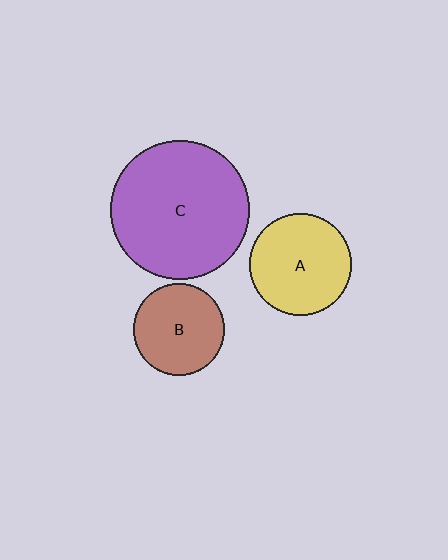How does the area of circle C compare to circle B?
Approximately 2.3 times.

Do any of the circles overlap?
No, none of the circles overlap.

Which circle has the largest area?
Circle C (purple).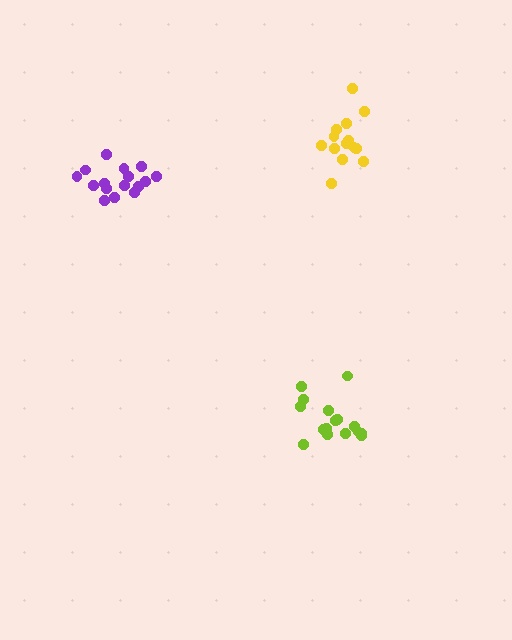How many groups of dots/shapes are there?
There are 3 groups.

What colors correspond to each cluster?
The clusters are colored: yellow, lime, purple.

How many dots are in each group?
Group 1: 14 dots, Group 2: 16 dots, Group 3: 16 dots (46 total).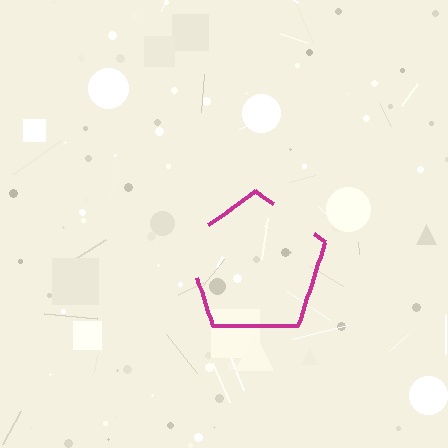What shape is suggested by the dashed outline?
The dashed outline suggests a pentagon.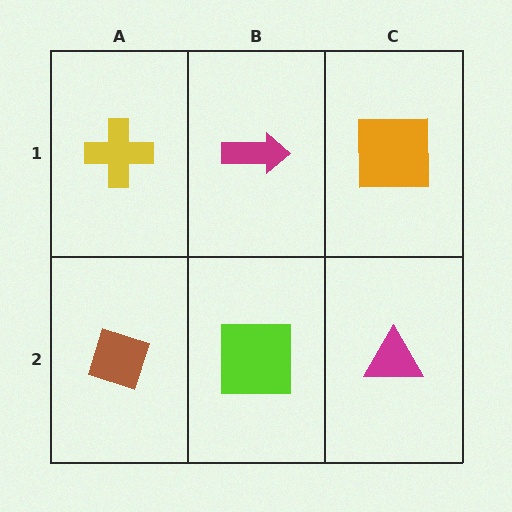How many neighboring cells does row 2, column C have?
2.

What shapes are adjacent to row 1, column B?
A lime square (row 2, column B), a yellow cross (row 1, column A), an orange square (row 1, column C).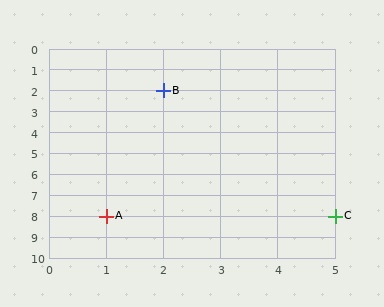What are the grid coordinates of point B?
Point B is at grid coordinates (2, 2).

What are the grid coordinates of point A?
Point A is at grid coordinates (1, 8).